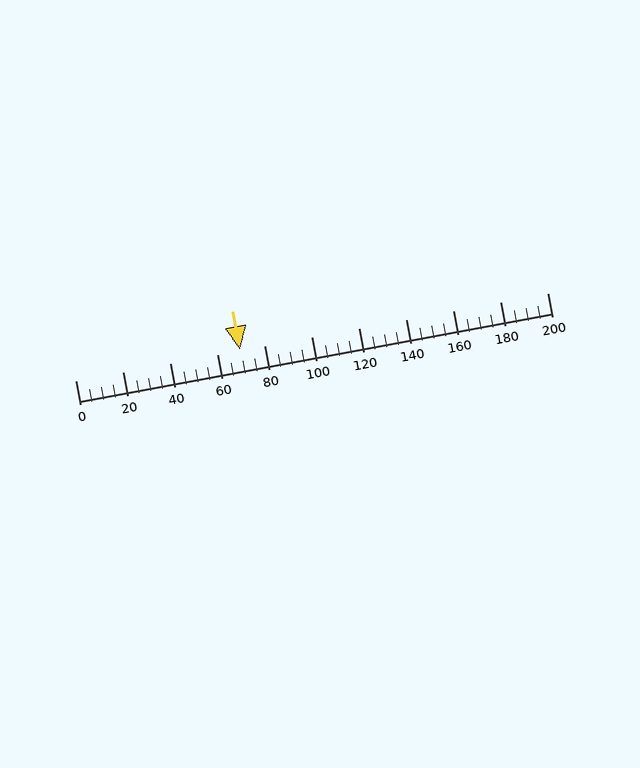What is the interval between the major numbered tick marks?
The major tick marks are spaced 20 units apart.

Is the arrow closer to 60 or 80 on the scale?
The arrow is closer to 60.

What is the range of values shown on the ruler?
The ruler shows values from 0 to 200.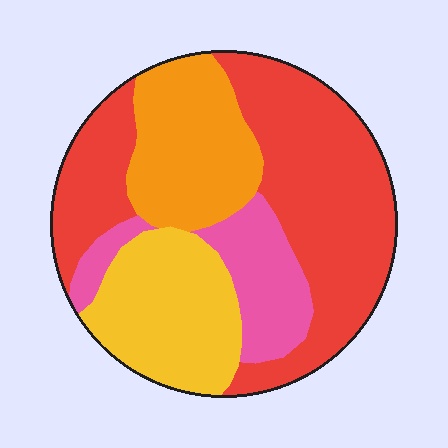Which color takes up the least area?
Pink, at roughly 15%.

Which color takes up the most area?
Red, at roughly 45%.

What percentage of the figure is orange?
Orange covers around 20% of the figure.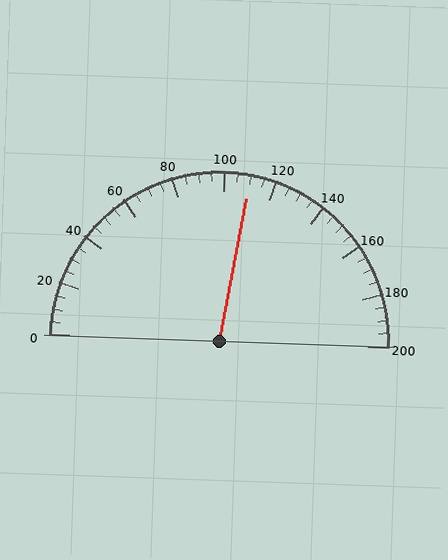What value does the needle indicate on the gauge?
The needle indicates approximately 110.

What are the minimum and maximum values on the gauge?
The gauge ranges from 0 to 200.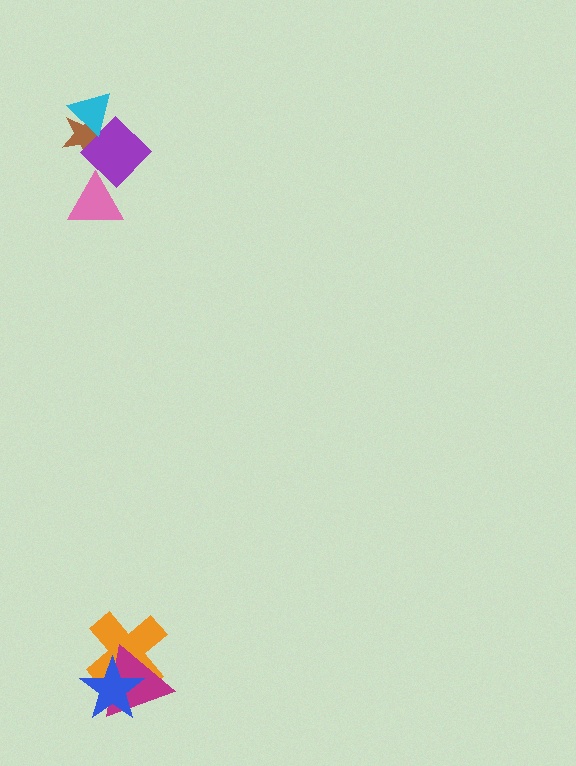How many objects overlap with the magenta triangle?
2 objects overlap with the magenta triangle.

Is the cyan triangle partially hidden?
No, no other shape covers it.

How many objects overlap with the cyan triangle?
2 objects overlap with the cyan triangle.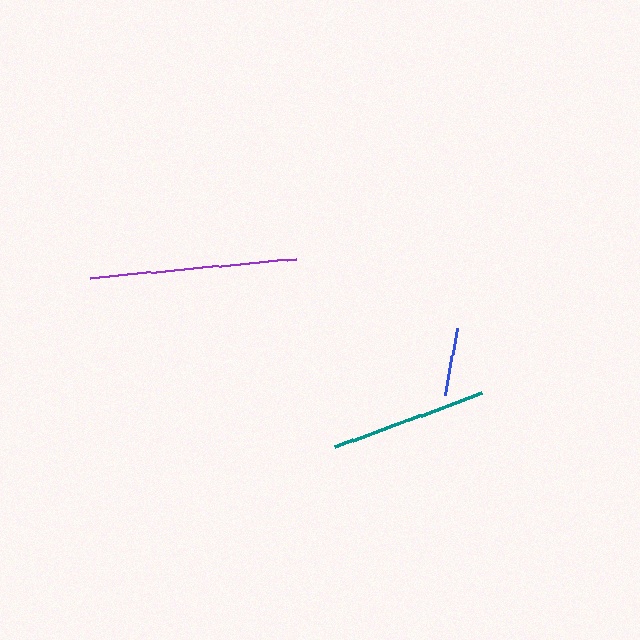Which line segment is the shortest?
The blue line is the shortest at approximately 68 pixels.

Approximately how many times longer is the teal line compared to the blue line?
The teal line is approximately 2.3 times the length of the blue line.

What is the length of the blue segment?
The blue segment is approximately 68 pixels long.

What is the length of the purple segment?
The purple segment is approximately 208 pixels long.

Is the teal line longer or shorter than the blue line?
The teal line is longer than the blue line.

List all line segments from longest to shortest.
From longest to shortest: purple, teal, blue.